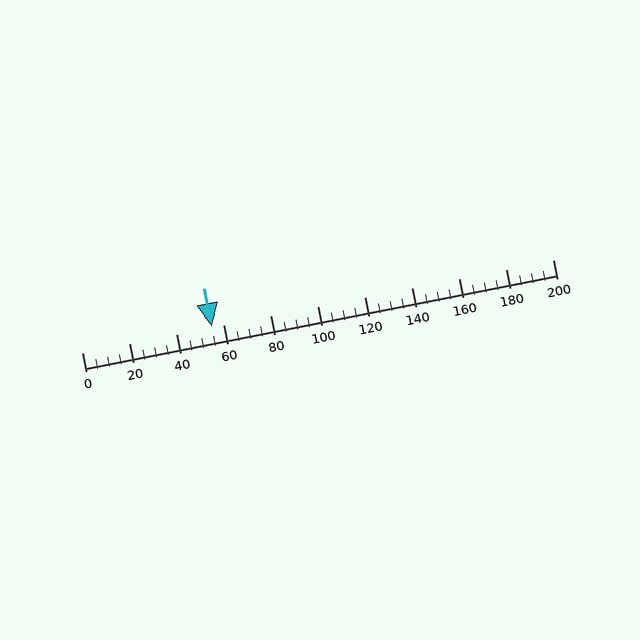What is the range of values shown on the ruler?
The ruler shows values from 0 to 200.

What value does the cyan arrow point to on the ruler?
The cyan arrow points to approximately 55.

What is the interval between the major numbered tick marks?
The major tick marks are spaced 20 units apart.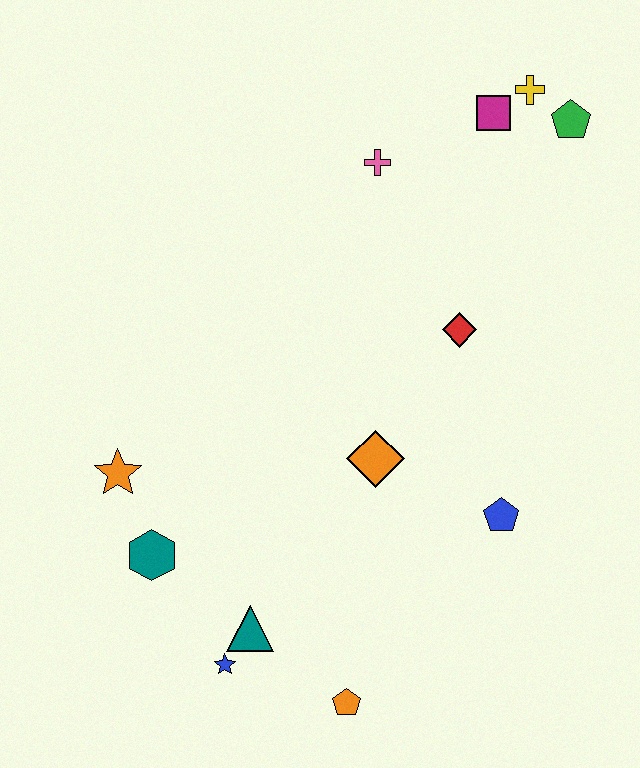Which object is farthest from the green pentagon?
The blue star is farthest from the green pentagon.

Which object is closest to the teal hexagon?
The orange star is closest to the teal hexagon.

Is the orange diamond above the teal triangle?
Yes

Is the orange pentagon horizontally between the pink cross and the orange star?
Yes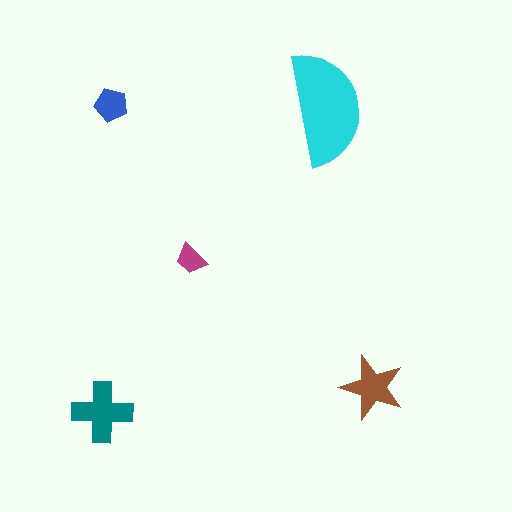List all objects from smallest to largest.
The magenta trapezoid, the blue pentagon, the brown star, the teal cross, the cyan semicircle.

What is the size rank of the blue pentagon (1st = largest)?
4th.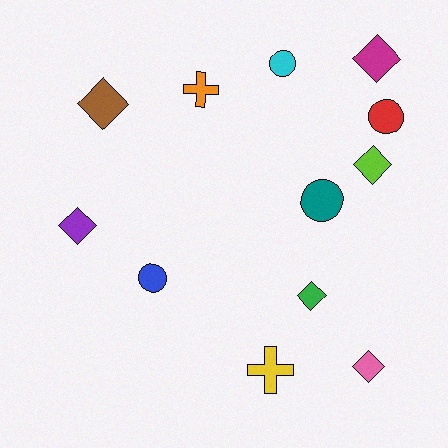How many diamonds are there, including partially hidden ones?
There are 6 diamonds.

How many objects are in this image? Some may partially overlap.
There are 12 objects.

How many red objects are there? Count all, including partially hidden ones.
There is 1 red object.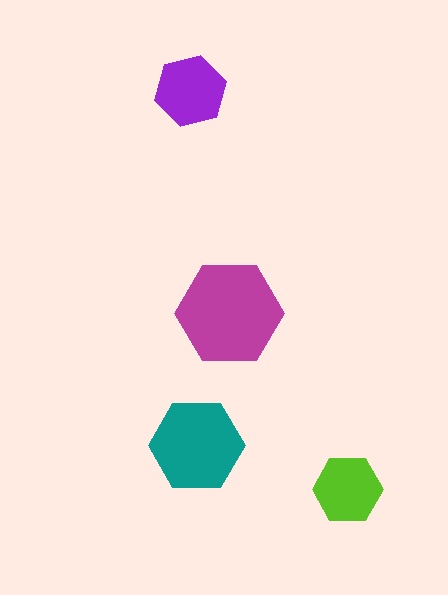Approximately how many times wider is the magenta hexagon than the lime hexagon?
About 1.5 times wider.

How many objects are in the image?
There are 4 objects in the image.